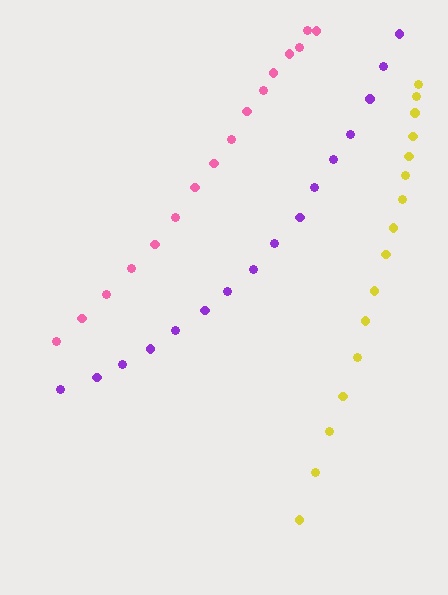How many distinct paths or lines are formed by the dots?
There are 3 distinct paths.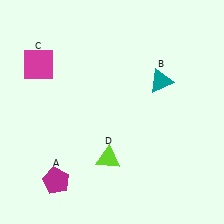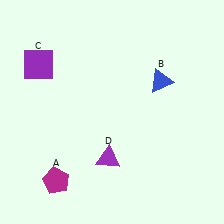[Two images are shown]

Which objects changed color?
B changed from teal to blue. C changed from magenta to purple. D changed from lime to purple.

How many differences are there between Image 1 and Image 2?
There are 3 differences between the two images.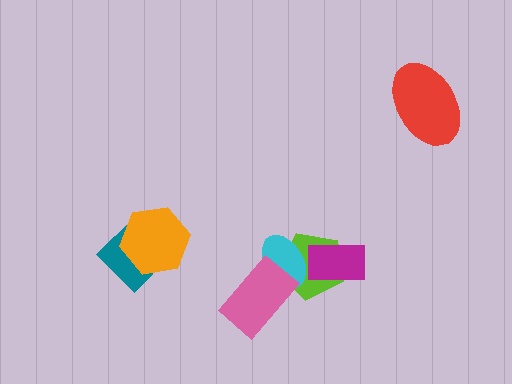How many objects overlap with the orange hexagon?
1 object overlaps with the orange hexagon.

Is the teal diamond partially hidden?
Yes, it is partially covered by another shape.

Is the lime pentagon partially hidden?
Yes, it is partially covered by another shape.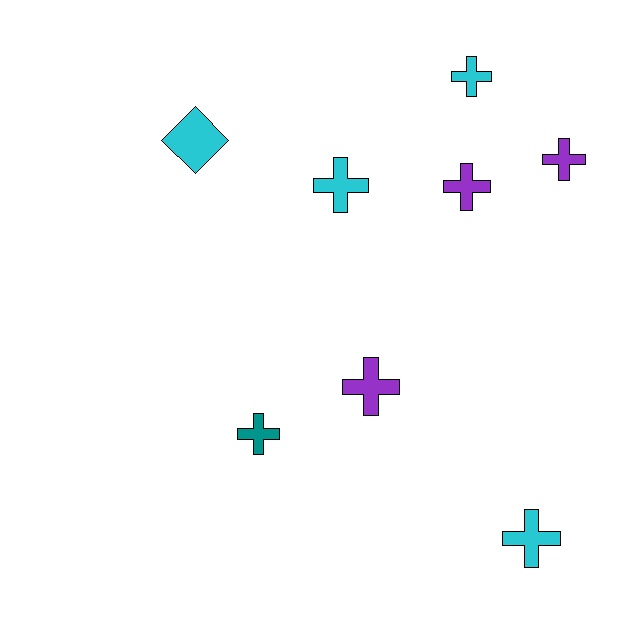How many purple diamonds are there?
There are no purple diamonds.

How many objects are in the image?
There are 8 objects.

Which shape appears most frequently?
Cross, with 7 objects.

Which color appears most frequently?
Cyan, with 4 objects.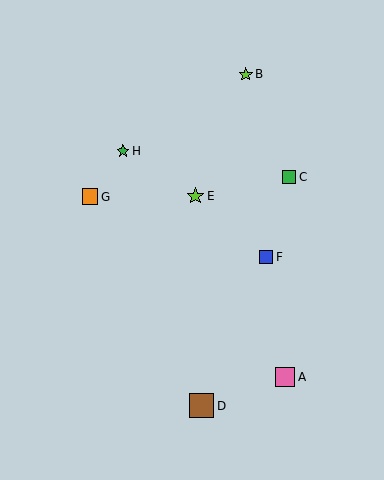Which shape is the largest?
The brown square (labeled D) is the largest.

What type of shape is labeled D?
Shape D is a brown square.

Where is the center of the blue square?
The center of the blue square is at (266, 257).